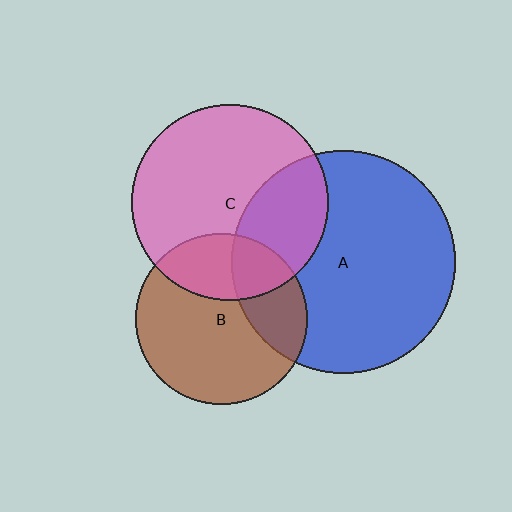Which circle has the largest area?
Circle A (blue).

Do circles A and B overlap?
Yes.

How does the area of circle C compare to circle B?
Approximately 1.3 times.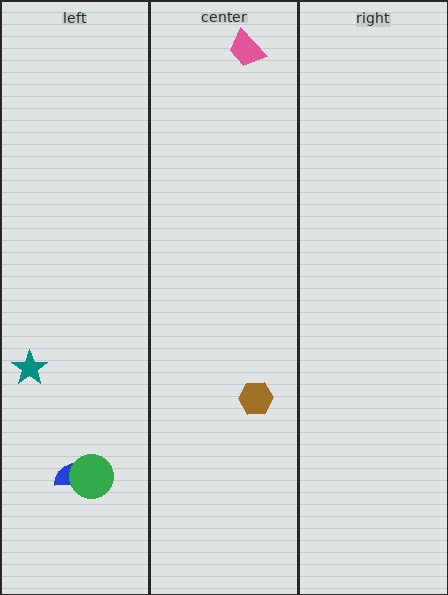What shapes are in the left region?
The teal star, the blue semicircle, the green circle.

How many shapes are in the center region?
2.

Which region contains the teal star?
The left region.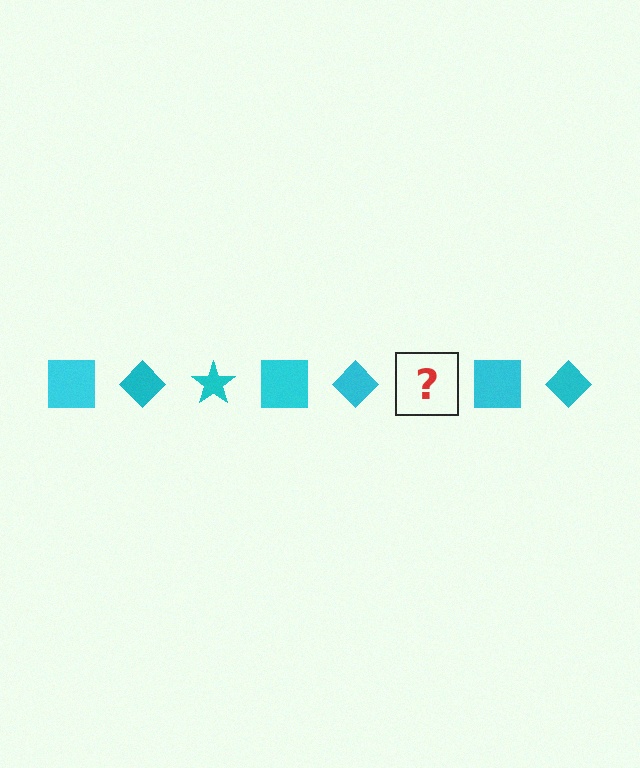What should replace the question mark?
The question mark should be replaced with a cyan star.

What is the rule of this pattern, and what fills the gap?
The rule is that the pattern cycles through square, diamond, star shapes in cyan. The gap should be filled with a cyan star.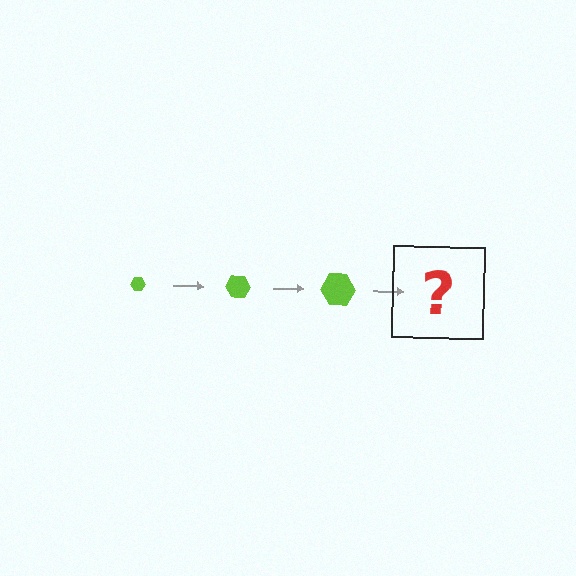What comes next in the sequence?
The next element should be a lime hexagon, larger than the previous one.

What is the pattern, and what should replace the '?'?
The pattern is that the hexagon gets progressively larger each step. The '?' should be a lime hexagon, larger than the previous one.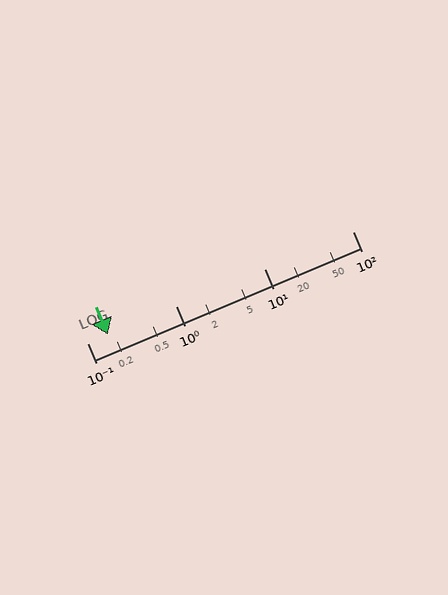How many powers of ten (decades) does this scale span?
The scale spans 3 decades, from 0.1 to 100.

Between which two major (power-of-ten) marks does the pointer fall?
The pointer is between 0.1 and 1.